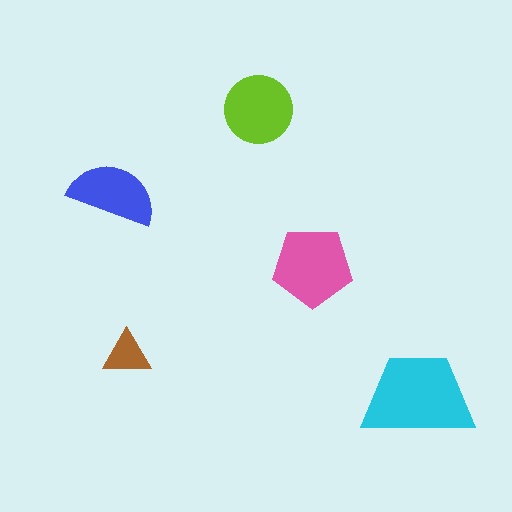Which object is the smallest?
The brown triangle.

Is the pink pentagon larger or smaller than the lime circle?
Larger.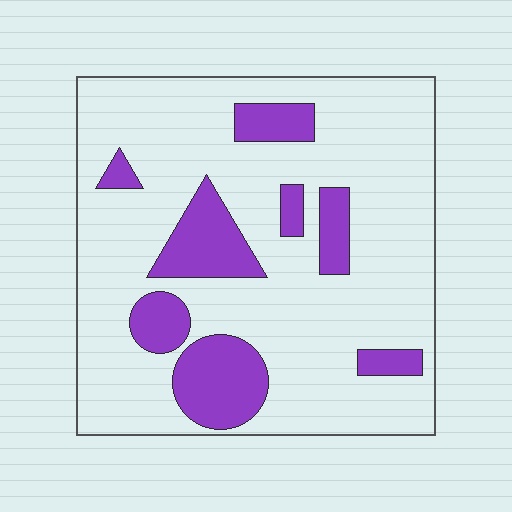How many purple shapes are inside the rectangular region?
8.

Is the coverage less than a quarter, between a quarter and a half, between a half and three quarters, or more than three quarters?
Less than a quarter.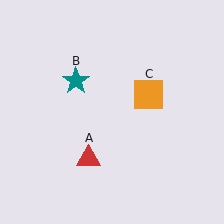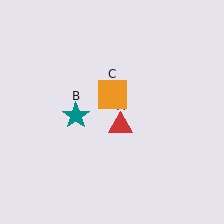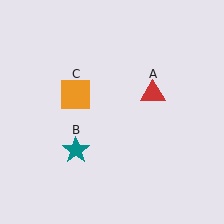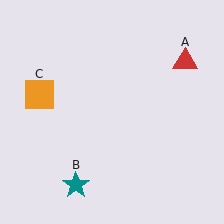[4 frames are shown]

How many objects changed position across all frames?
3 objects changed position: red triangle (object A), teal star (object B), orange square (object C).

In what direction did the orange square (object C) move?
The orange square (object C) moved left.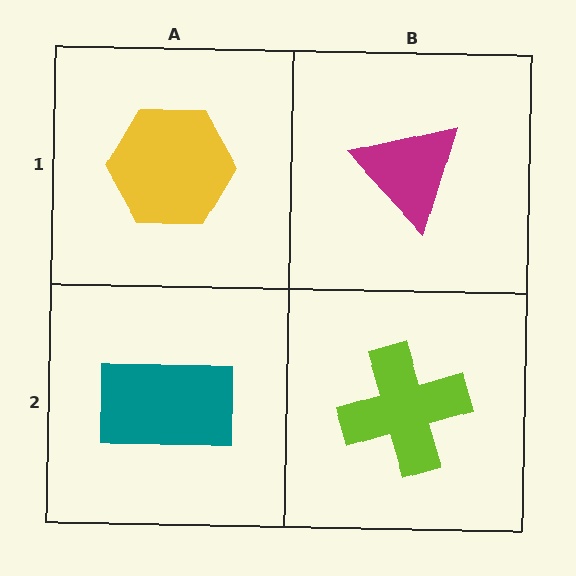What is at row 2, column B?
A lime cross.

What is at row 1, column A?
A yellow hexagon.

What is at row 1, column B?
A magenta triangle.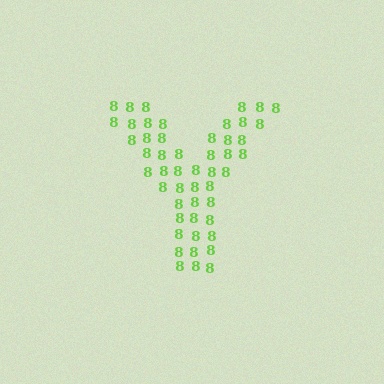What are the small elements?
The small elements are digit 8's.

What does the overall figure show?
The overall figure shows the letter Y.